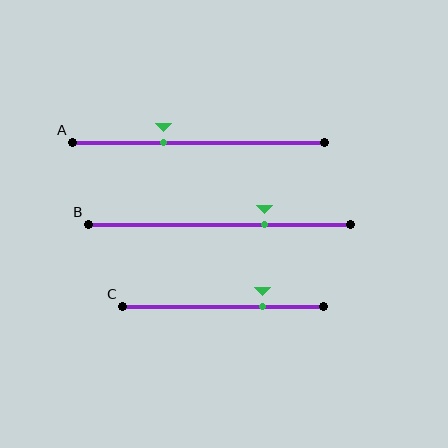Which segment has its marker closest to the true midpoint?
Segment A has its marker closest to the true midpoint.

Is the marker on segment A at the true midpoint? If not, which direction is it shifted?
No, the marker on segment A is shifted to the left by about 14% of the segment length.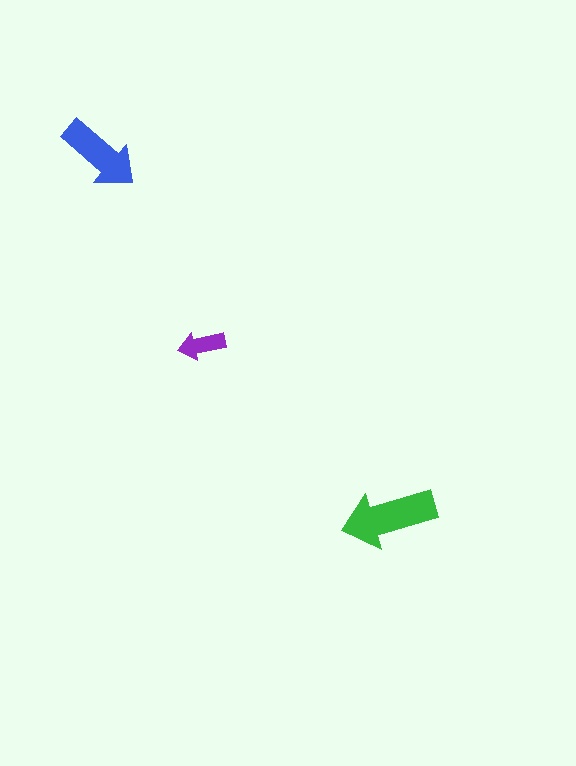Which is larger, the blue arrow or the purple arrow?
The blue one.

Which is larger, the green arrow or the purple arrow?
The green one.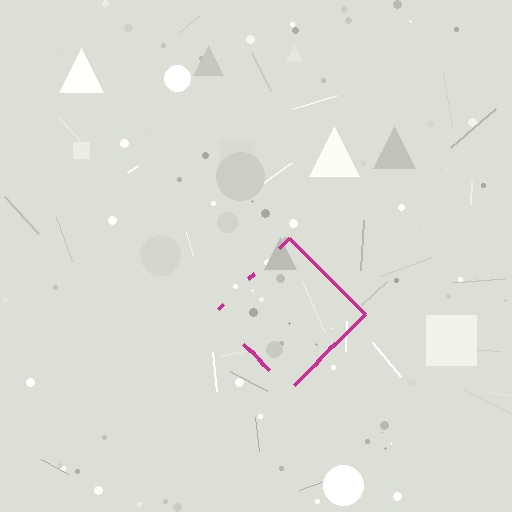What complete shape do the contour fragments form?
The contour fragments form a diamond.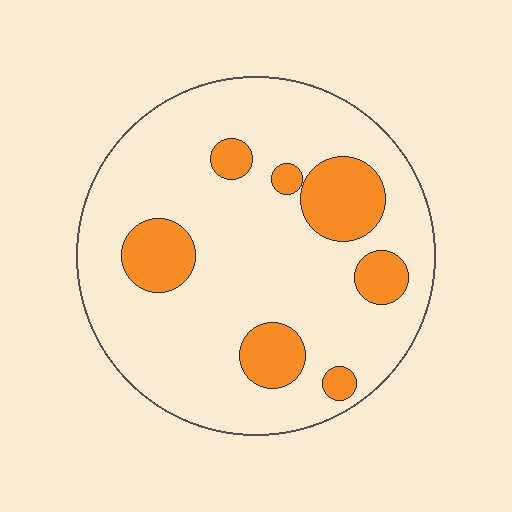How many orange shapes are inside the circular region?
7.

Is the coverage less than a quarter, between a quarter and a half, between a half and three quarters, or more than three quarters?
Less than a quarter.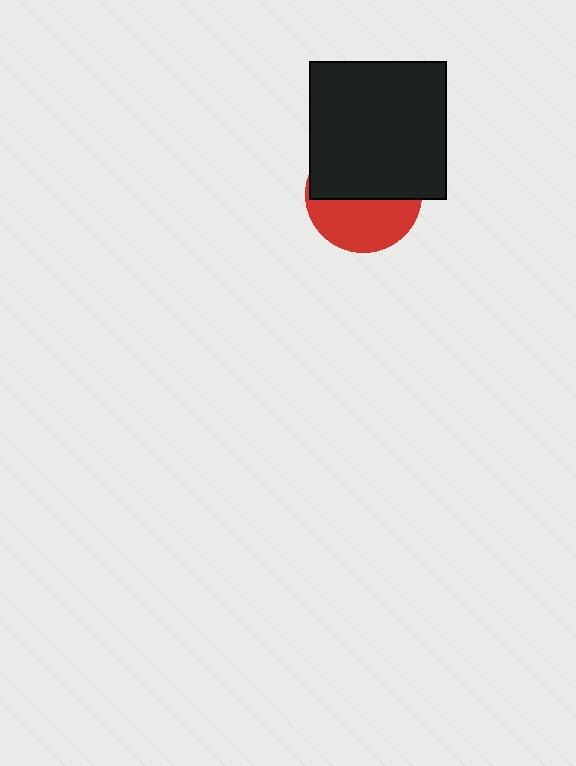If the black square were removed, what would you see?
You would see the complete red circle.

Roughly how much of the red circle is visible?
About half of it is visible (roughly 45%).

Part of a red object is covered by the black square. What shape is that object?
It is a circle.